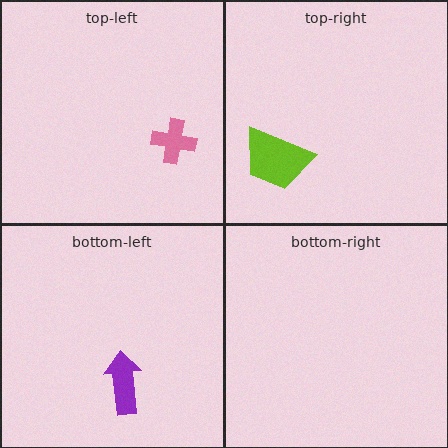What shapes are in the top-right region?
The lime trapezoid.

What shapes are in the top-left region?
The pink cross.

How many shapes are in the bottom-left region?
1.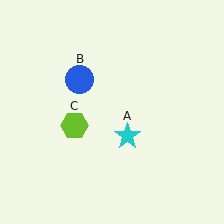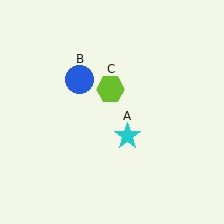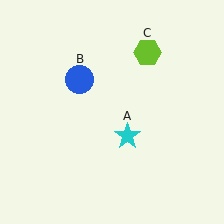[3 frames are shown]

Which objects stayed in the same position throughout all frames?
Cyan star (object A) and blue circle (object B) remained stationary.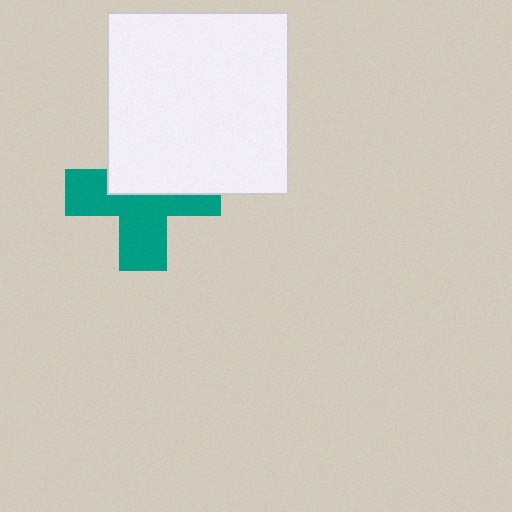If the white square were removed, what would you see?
You would see the complete teal cross.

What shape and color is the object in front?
The object in front is a white square.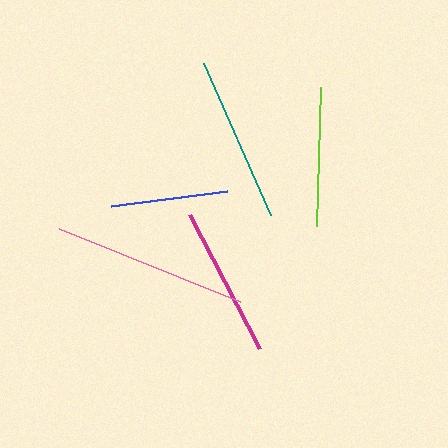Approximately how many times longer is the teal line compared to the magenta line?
The teal line is approximately 1.1 times the length of the magenta line.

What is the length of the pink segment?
The pink segment is approximately 196 pixels long.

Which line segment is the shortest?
The blue line is the shortest at approximately 117 pixels.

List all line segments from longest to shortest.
From longest to shortest: pink, teal, magenta, lime, blue.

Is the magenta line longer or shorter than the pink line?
The pink line is longer than the magenta line.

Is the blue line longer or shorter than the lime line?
The lime line is longer than the blue line.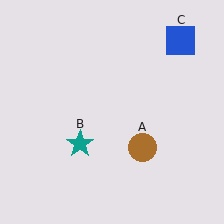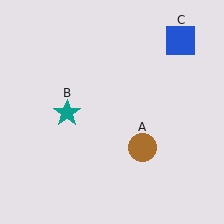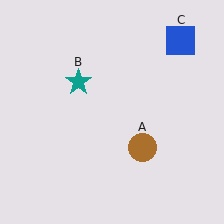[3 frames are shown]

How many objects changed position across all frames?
1 object changed position: teal star (object B).